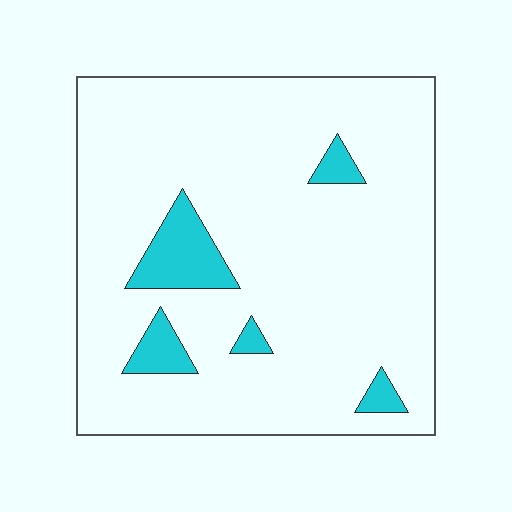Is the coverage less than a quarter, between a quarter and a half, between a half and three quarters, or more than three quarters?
Less than a quarter.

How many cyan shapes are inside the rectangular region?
5.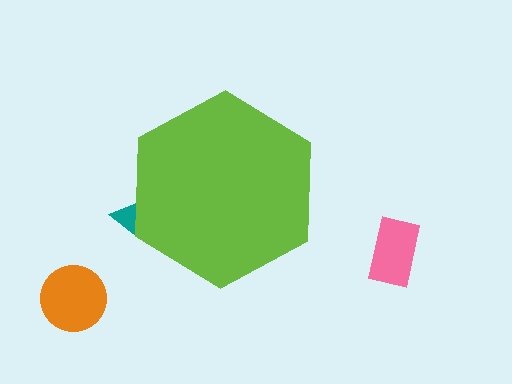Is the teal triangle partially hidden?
Yes, the teal triangle is partially hidden behind the lime hexagon.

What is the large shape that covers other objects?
A lime hexagon.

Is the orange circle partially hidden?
No, the orange circle is fully visible.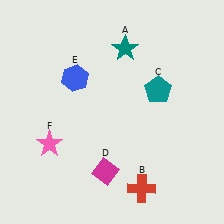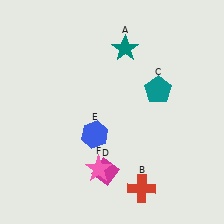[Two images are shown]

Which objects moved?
The objects that moved are: the blue hexagon (E), the pink star (F).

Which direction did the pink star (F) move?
The pink star (F) moved right.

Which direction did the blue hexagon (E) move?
The blue hexagon (E) moved down.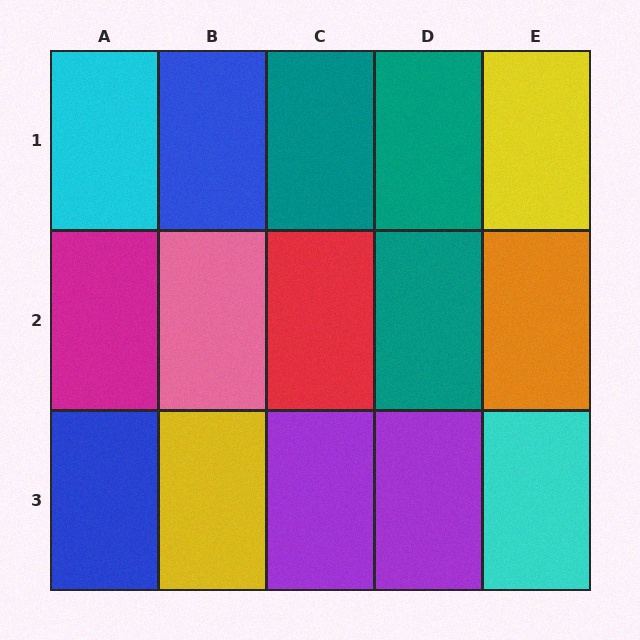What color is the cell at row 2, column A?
Magenta.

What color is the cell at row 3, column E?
Cyan.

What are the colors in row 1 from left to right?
Cyan, blue, teal, teal, yellow.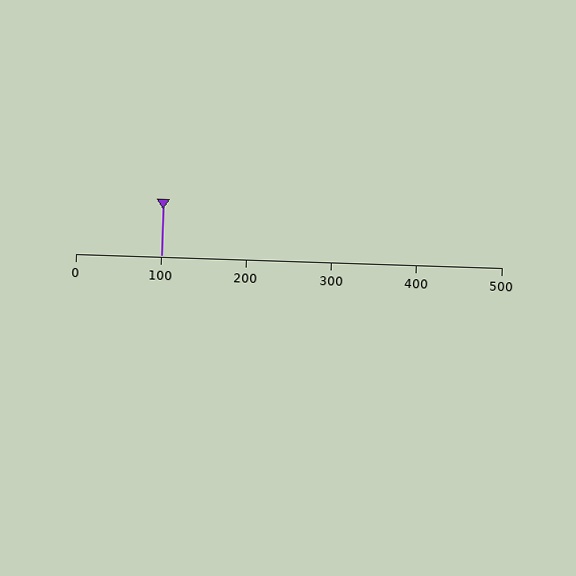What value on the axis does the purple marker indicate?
The marker indicates approximately 100.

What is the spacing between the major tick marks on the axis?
The major ticks are spaced 100 apart.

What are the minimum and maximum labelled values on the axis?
The axis runs from 0 to 500.